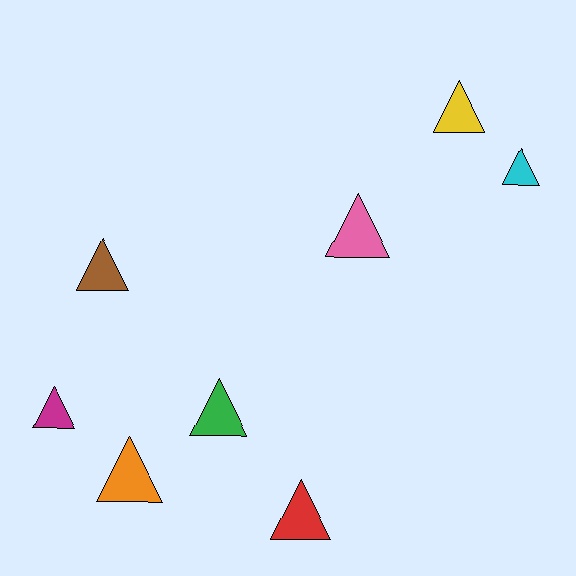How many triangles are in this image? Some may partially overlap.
There are 8 triangles.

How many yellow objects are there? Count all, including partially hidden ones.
There is 1 yellow object.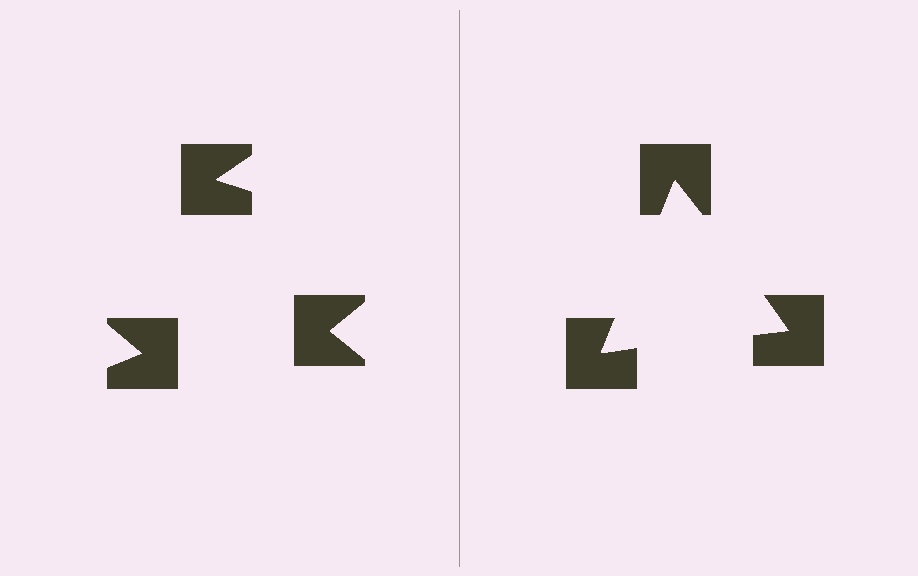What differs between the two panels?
The notched squares are positioned identically on both sides; only the wedge orientations differ. On the right they align to a triangle; on the left they are misaligned.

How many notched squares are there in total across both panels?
6 — 3 on each side.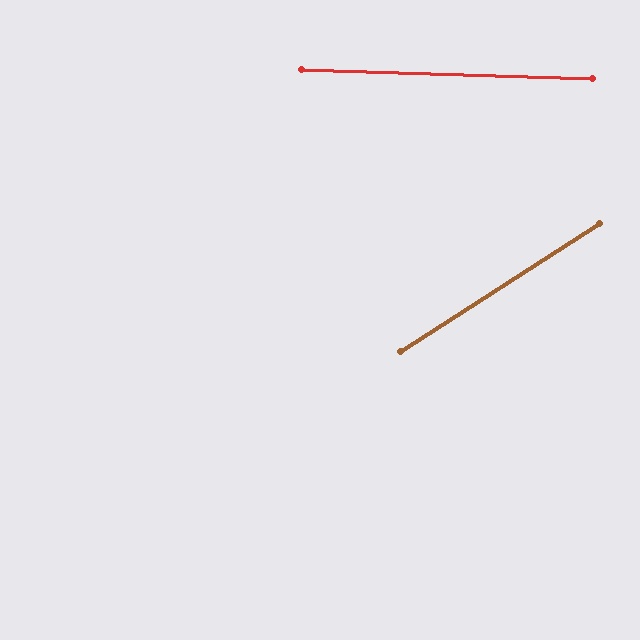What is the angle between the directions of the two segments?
Approximately 35 degrees.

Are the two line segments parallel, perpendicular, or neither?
Neither parallel nor perpendicular — they differ by about 35°.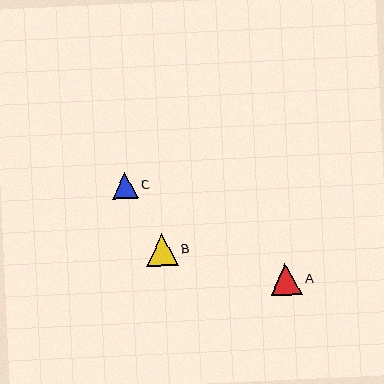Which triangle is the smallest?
Triangle C is the smallest with a size of approximately 26 pixels.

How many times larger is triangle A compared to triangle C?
Triangle A is approximately 1.2 times the size of triangle C.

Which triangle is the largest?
Triangle B is the largest with a size of approximately 32 pixels.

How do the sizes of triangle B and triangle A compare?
Triangle B and triangle A are approximately the same size.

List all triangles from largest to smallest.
From largest to smallest: B, A, C.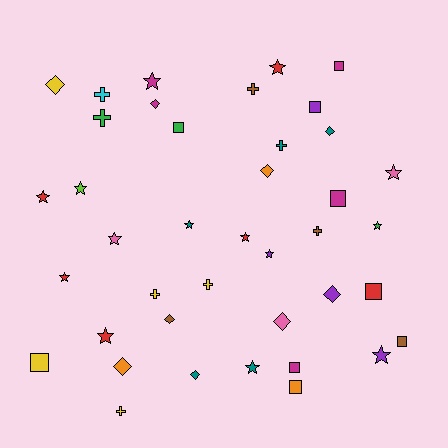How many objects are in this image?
There are 40 objects.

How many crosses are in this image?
There are 8 crosses.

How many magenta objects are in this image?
There are 5 magenta objects.